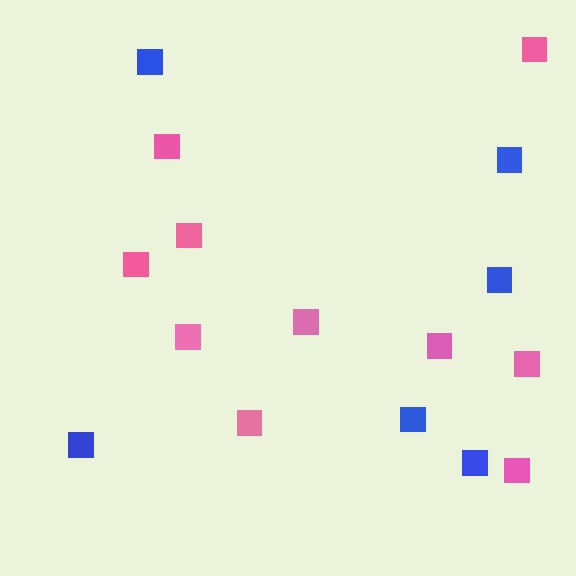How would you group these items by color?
There are 2 groups: one group of blue squares (6) and one group of pink squares (10).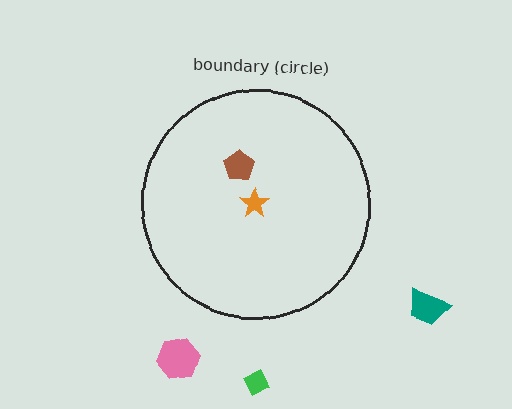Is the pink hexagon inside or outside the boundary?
Outside.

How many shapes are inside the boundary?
2 inside, 3 outside.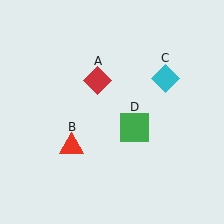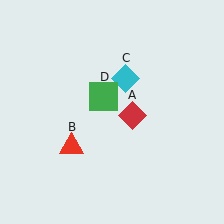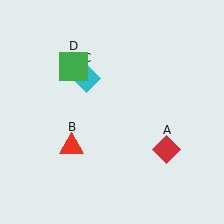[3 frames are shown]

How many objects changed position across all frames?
3 objects changed position: red diamond (object A), cyan diamond (object C), green square (object D).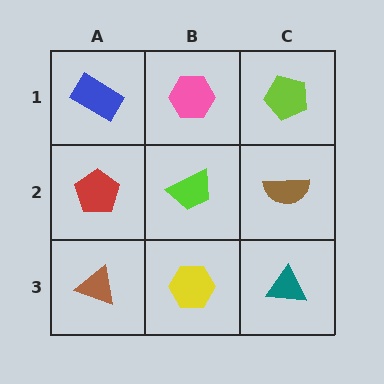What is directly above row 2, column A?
A blue rectangle.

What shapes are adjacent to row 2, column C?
A lime pentagon (row 1, column C), a teal triangle (row 3, column C), a lime trapezoid (row 2, column B).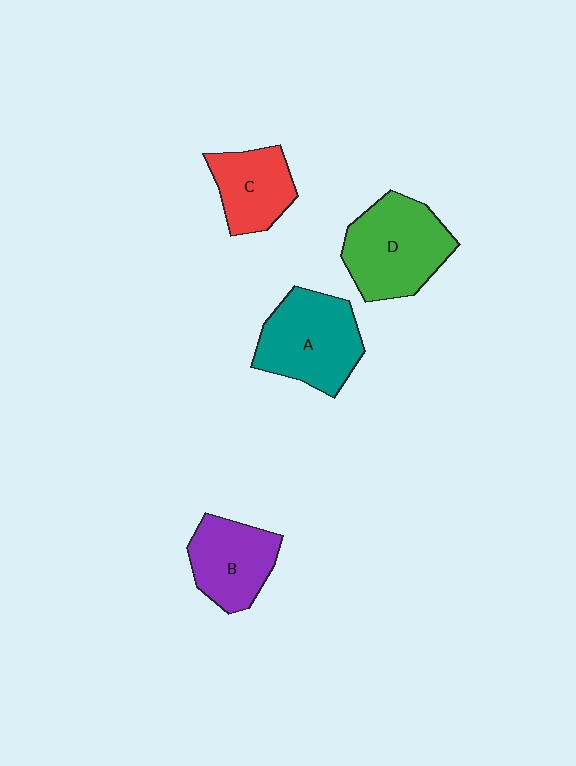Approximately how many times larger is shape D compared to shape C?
Approximately 1.5 times.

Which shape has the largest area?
Shape D (green).